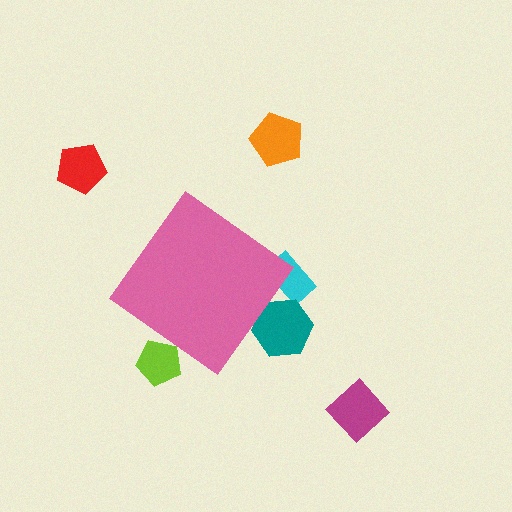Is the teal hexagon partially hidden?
Yes, the teal hexagon is partially hidden behind the pink diamond.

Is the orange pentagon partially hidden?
No, the orange pentagon is fully visible.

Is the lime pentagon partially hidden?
Yes, the lime pentagon is partially hidden behind the pink diamond.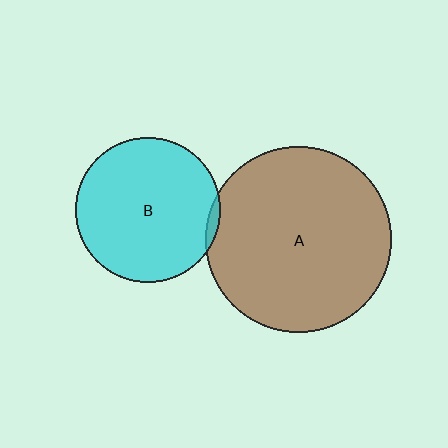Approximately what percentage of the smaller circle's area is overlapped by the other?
Approximately 5%.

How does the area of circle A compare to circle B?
Approximately 1.6 times.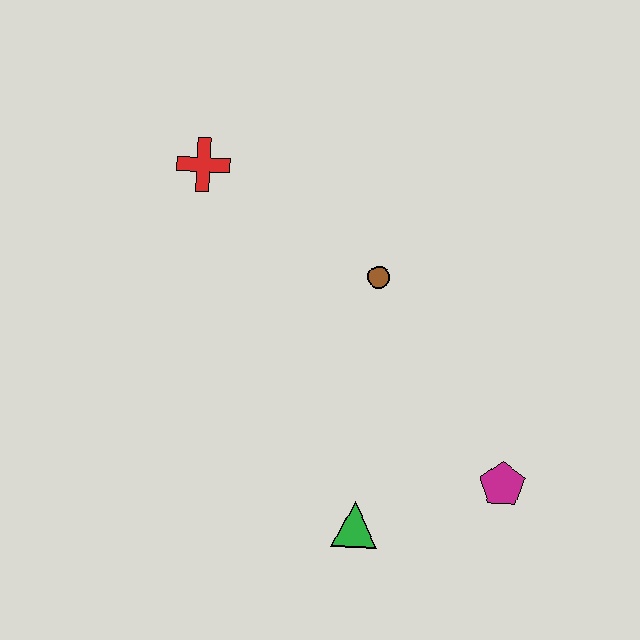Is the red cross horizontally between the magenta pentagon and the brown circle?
No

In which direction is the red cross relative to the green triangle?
The red cross is above the green triangle.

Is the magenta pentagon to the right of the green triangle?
Yes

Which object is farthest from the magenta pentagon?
The red cross is farthest from the magenta pentagon.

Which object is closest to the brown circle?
The red cross is closest to the brown circle.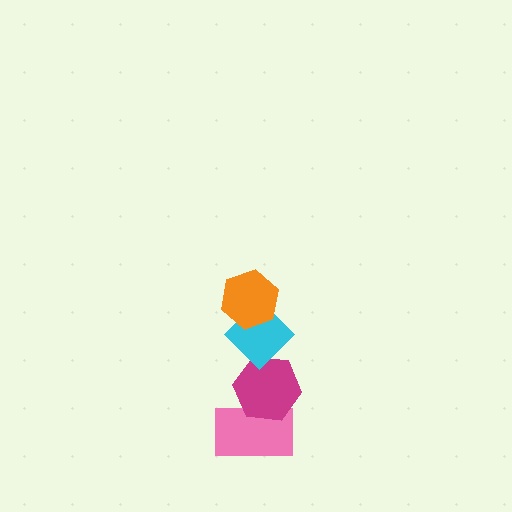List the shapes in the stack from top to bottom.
From top to bottom: the orange hexagon, the cyan diamond, the magenta hexagon, the pink rectangle.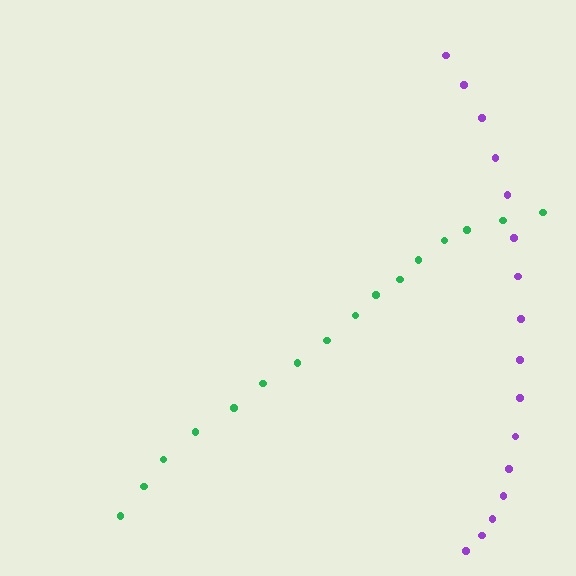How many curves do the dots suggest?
There are 2 distinct paths.